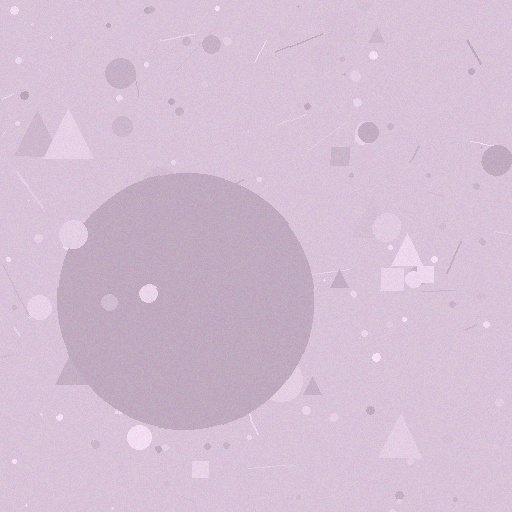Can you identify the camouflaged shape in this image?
The camouflaged shape is a circle.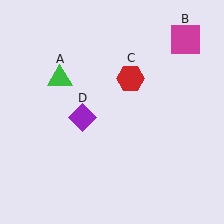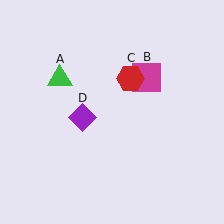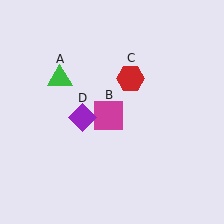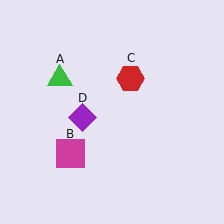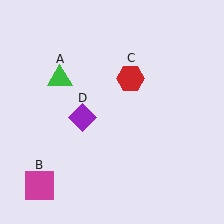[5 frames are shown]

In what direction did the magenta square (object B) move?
The magenta square (object B) moved down and to the left.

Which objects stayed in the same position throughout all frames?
Green triangle (object A) and red hexagon (object C) and purple diamond (object D) remained stationary.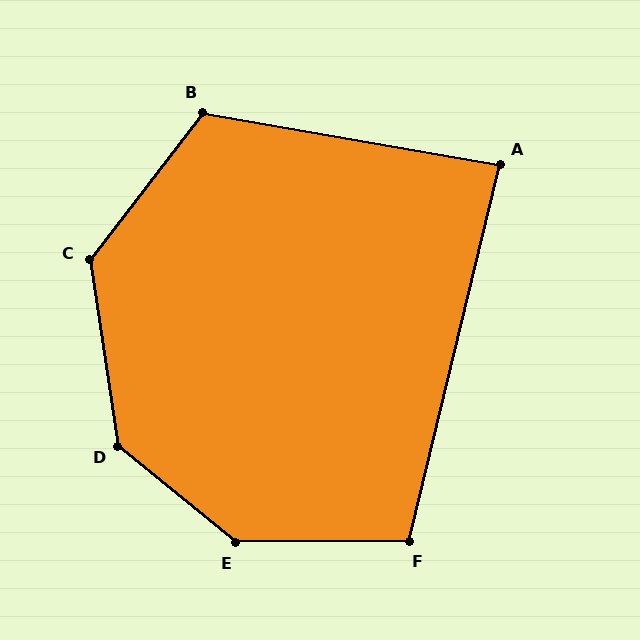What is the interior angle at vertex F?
Approximately 104 degrees (obtuse).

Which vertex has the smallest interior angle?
A, at approximately 86 degrees.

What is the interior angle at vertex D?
Approximately 138 degrees (obtuse).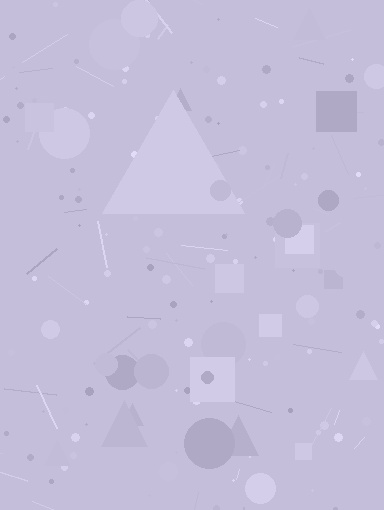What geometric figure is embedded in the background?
A triangle is embedded in the background.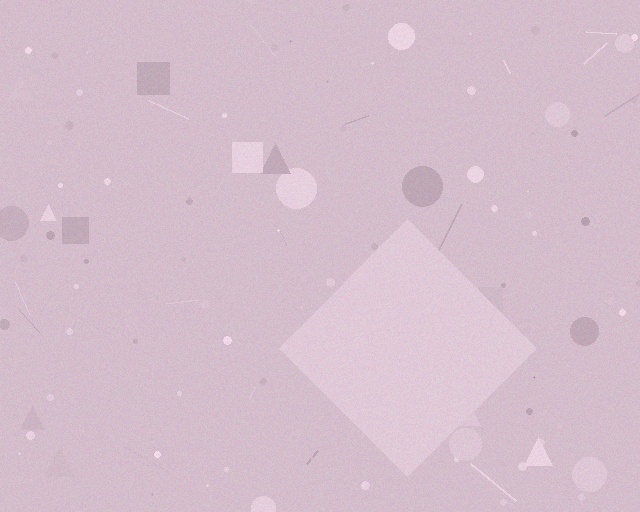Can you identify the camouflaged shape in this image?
The camouflaged shape is a diamond.